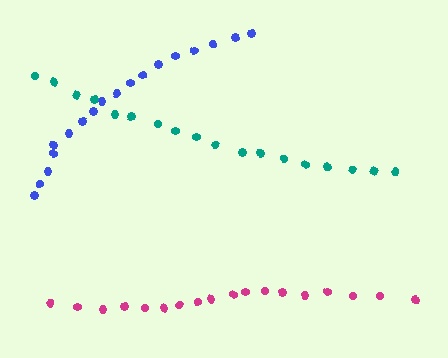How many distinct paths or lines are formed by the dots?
There are 3 distinct paths.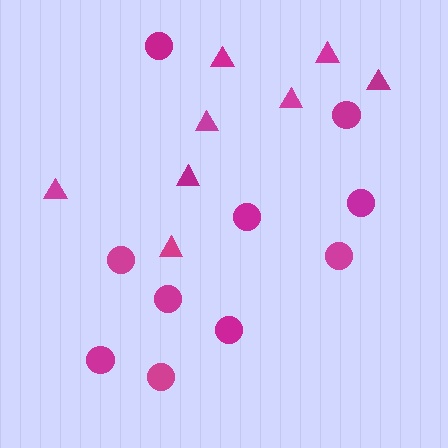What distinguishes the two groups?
There are 2 groups: one group of circles (10) and one group of triangles (8).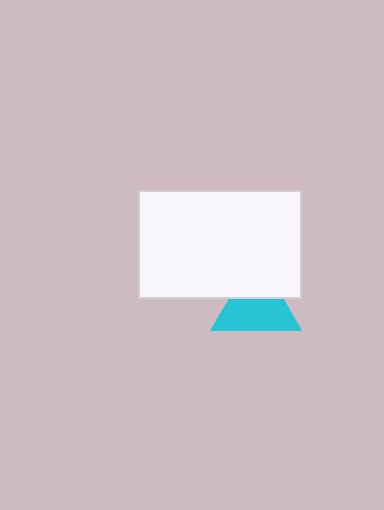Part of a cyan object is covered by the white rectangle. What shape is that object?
It is a triangle.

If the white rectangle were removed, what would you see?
You would see the complete cyan triangle.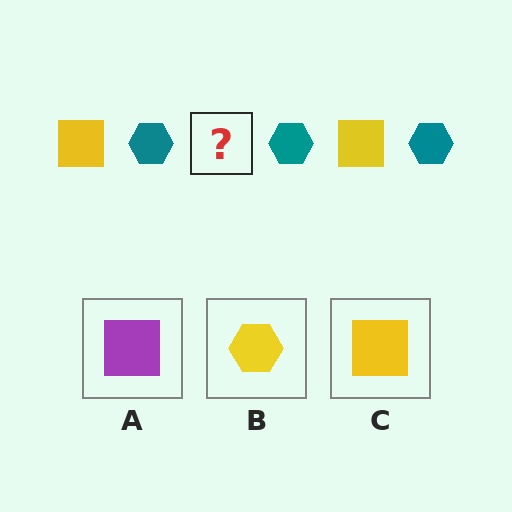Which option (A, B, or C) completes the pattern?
C.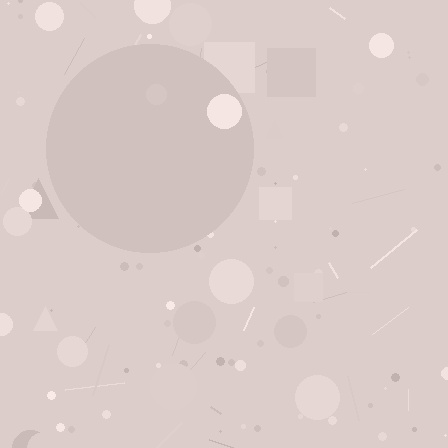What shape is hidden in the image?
A circle is hidden in the image.